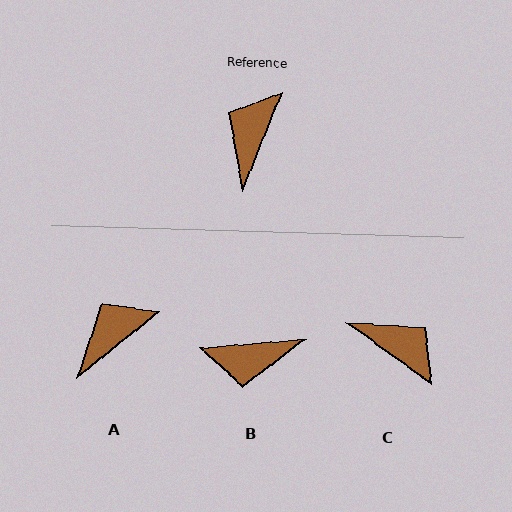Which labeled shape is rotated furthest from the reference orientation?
B, about 117 degrees away.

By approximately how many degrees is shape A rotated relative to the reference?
Approximately 29 degrees clockwise.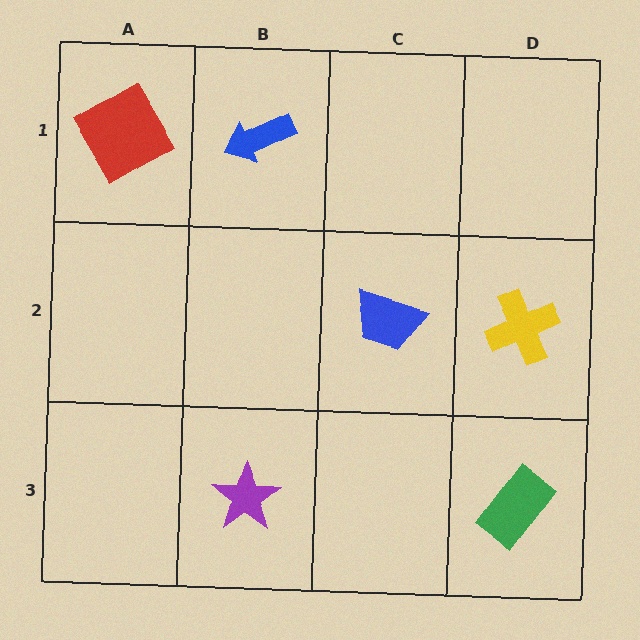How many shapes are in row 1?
2 shapes.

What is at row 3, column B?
A purple star.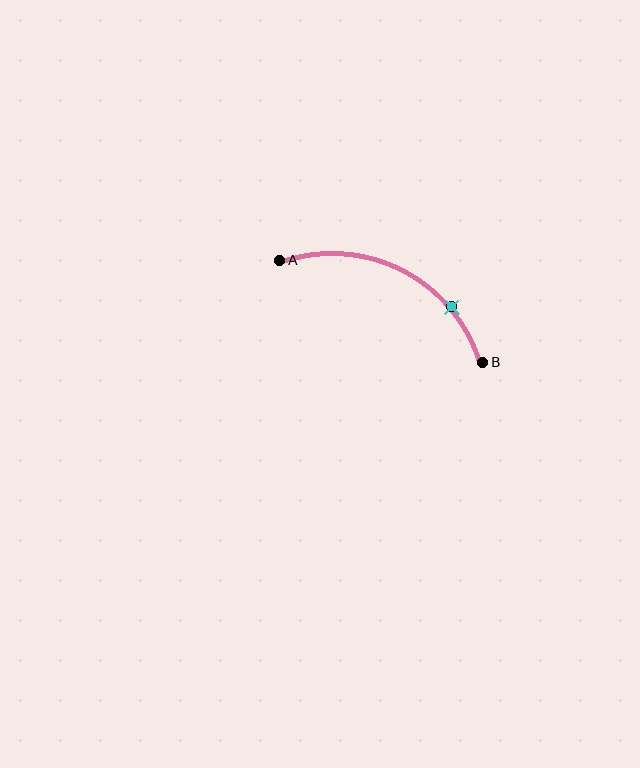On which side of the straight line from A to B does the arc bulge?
The arc bulges above the straight line connecting A and B.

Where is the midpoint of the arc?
The arc midpoint is the point on the curve farthest from the straight line joining A and B. It sits above that line.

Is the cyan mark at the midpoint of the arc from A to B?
No. The cyan mark lies on the arc but is closer to endpoint B. The arc midpoint would be at the point on the curve equidistant along the arc from both A and B.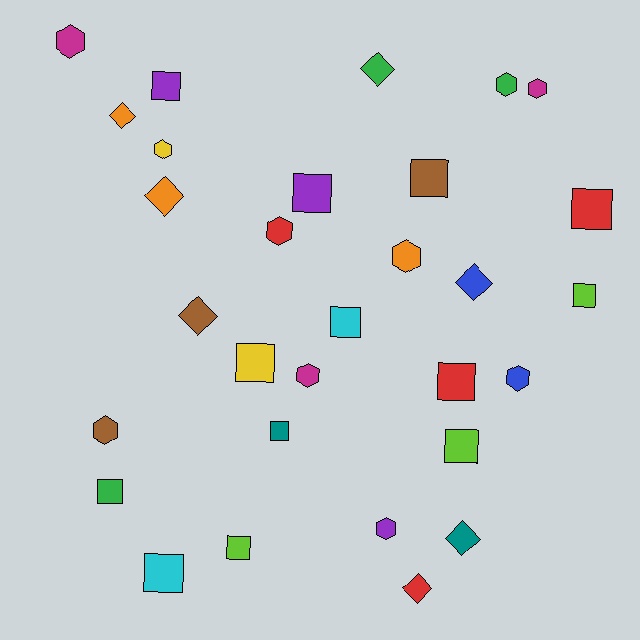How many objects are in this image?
There are 30 objects.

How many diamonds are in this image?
There are 7 diamonds.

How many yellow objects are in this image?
There are 2 yellow objects.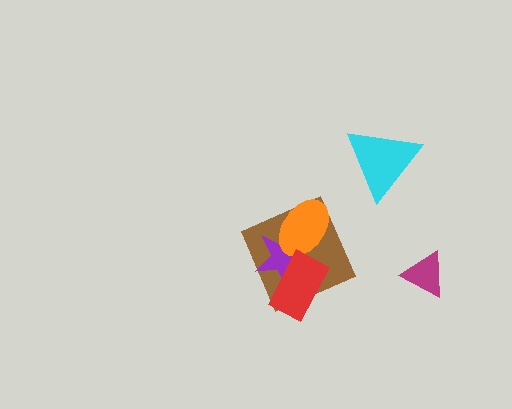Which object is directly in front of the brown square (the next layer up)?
The purple star is directly in front of the brown square.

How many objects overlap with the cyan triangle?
0 objects overlap with the cyan triangle.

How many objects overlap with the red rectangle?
2 objects overlap with the red rectangle.